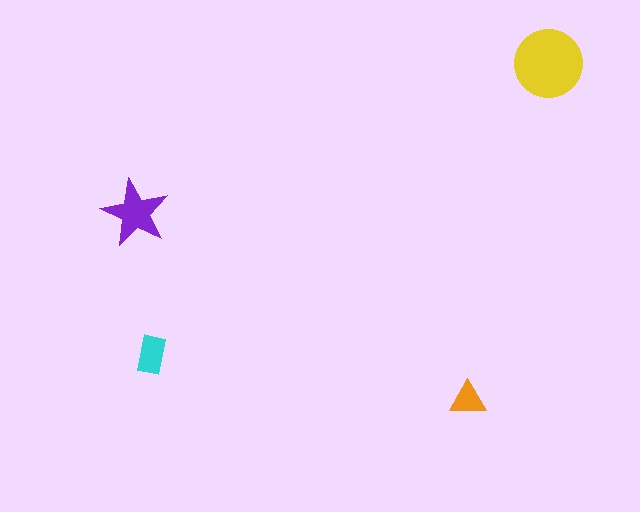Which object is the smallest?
The orange triangle.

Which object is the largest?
The yellow circle.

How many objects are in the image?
There are 4 objects in the image.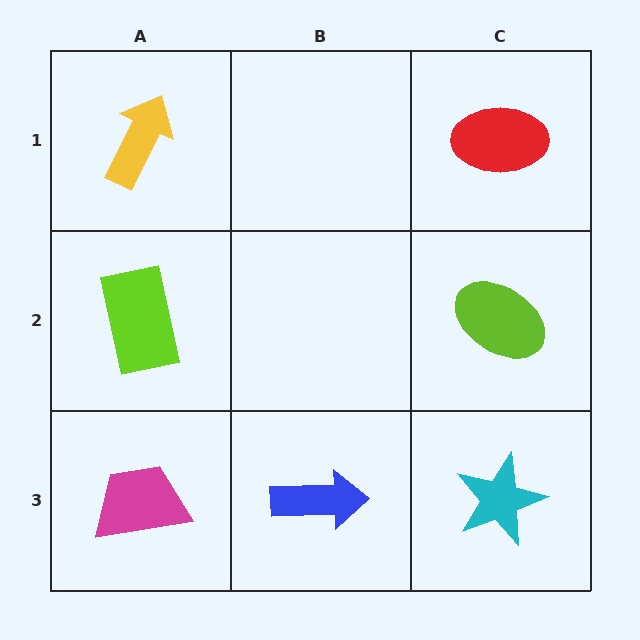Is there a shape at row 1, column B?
No, that cell is empty.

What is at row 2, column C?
A lime ellipse.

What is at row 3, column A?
A magenta trapezoid.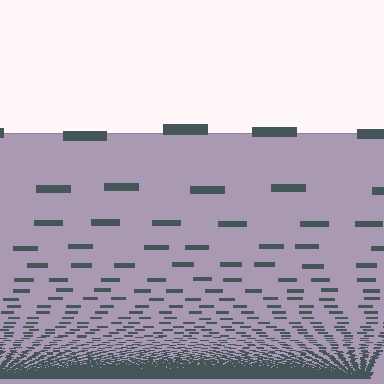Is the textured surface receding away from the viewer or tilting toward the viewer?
The surface appears to tilt toward the viewer. Texture elements get larger and sparser toward the top.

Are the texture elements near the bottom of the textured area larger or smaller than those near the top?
Smaller. The gradient is inverted — elements near the bottom are smaller and denser.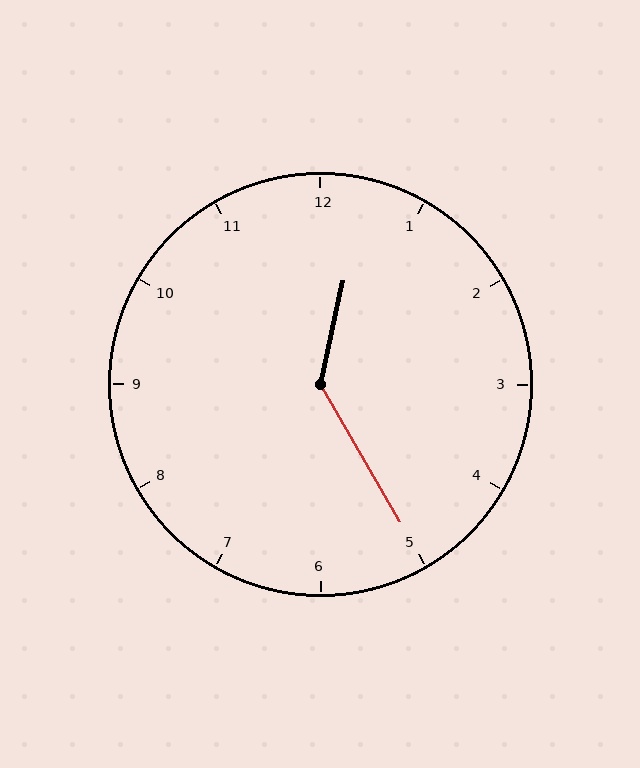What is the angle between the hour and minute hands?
Approximately 138 degrees.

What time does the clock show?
12:25.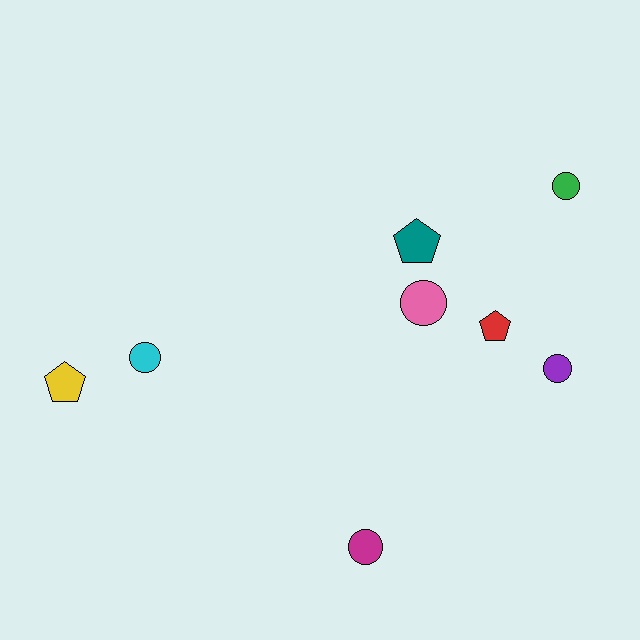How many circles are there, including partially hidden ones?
There are 5 circles.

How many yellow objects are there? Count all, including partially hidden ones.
There is 1 yellow object.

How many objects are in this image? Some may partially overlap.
There are 8 objects.